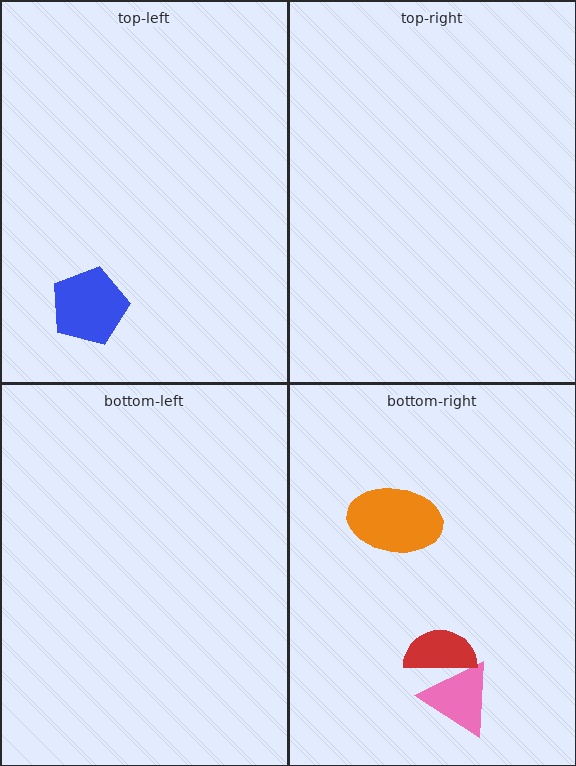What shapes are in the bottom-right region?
The orange ellipse, the pink triangle, the red semicircle.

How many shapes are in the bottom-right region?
3.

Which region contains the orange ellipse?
The bottom-right region.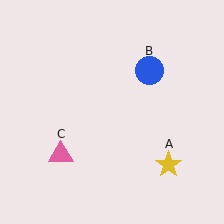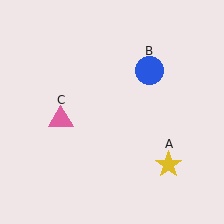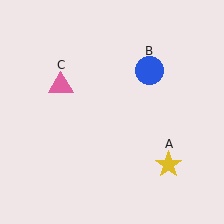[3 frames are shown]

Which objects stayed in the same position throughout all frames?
Yellow star (object A) and blue circle (object B) remained stationary.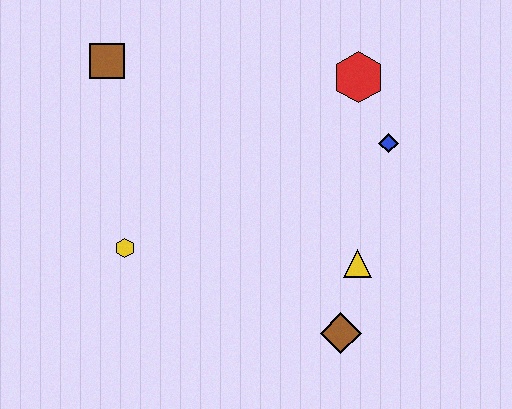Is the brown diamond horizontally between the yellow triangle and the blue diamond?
No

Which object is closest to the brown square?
The yellow hexagon is closest to the brown square.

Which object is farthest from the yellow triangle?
The brown square is farthest from the yellow triangle.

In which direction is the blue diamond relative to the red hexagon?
The blue diamond is below the red hexagon.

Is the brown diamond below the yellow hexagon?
Yes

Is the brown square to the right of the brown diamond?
No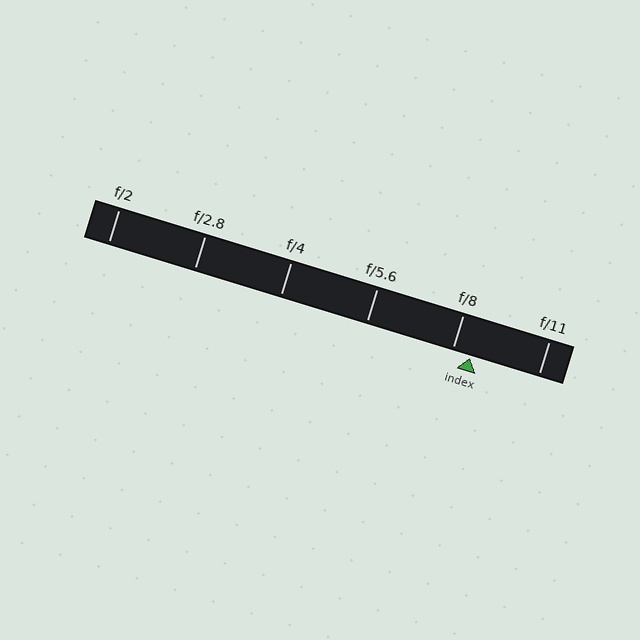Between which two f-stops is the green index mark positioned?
The index mark is between f/8 and f/11.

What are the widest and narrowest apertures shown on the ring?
The widest aperture shown is f/2 and the narrowest is f/11.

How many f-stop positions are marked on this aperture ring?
There are 6 f-stop positions marked.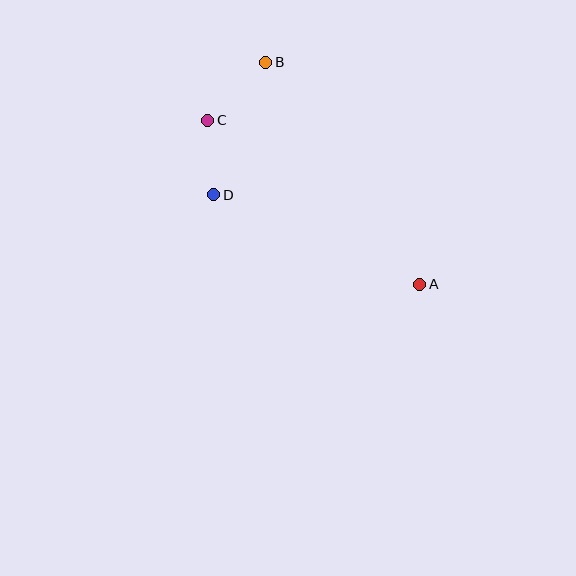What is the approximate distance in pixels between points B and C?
The distance between B and C is approximately 82 pixels.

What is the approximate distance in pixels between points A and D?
The distance between A and D is approximately 225 pixels.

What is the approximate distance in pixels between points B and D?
The distance between B and D is approximately 143 pixels.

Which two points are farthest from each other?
Points A and B are farthest from each other.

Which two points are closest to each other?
Points C and D are closest to each other.